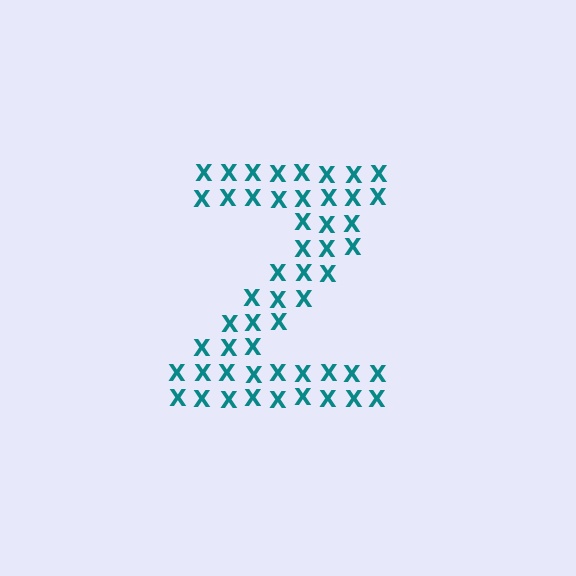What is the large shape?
The large shape is the letter Z.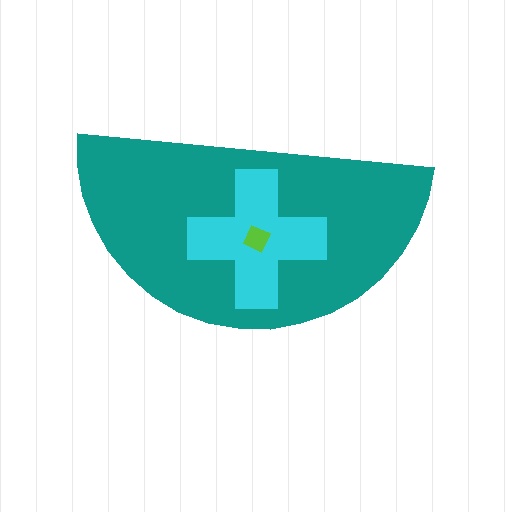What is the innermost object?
The lime diamond.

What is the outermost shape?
The teal semicircle.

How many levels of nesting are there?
3.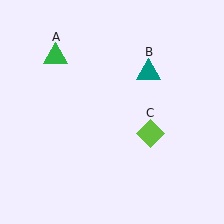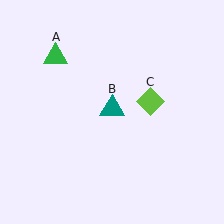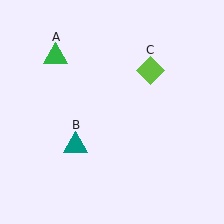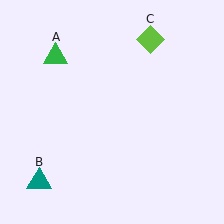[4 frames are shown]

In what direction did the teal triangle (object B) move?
The teal triangle (object B) moved down and to the left.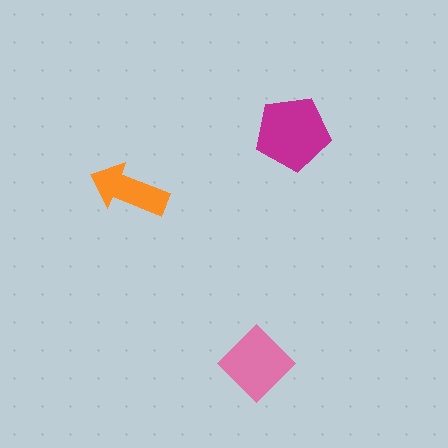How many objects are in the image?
There are 3 objects in the image.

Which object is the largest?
The magenta pentagon.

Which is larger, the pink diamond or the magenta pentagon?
The magenta pentagon.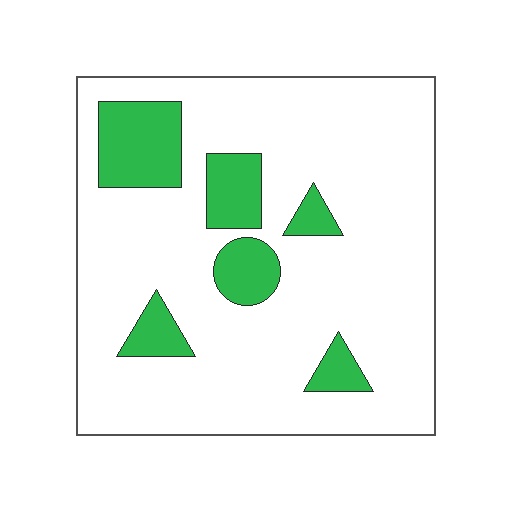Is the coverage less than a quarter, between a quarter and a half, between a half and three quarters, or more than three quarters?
Less than a quarter.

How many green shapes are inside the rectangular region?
6.